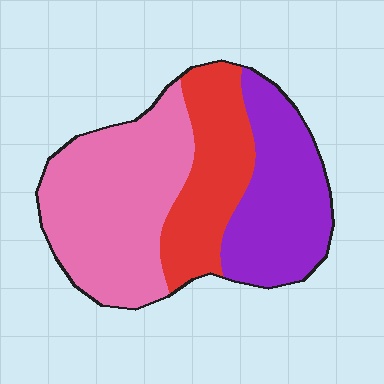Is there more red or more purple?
Purple.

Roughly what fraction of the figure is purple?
Purple covers around 30% of the figure.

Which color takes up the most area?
Pink, at roughly 45%.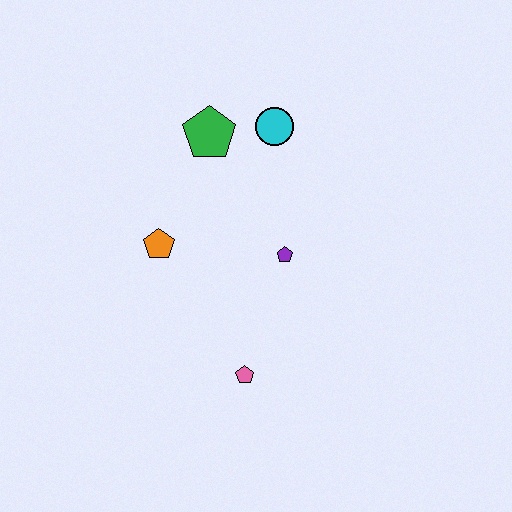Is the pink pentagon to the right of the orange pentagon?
Yes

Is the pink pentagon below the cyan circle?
Yes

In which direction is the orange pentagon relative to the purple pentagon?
The orange pentagon is to the left of the purple pentagon.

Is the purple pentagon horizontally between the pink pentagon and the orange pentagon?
No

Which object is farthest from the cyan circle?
The pink pentagon is farthest from the cyan circle.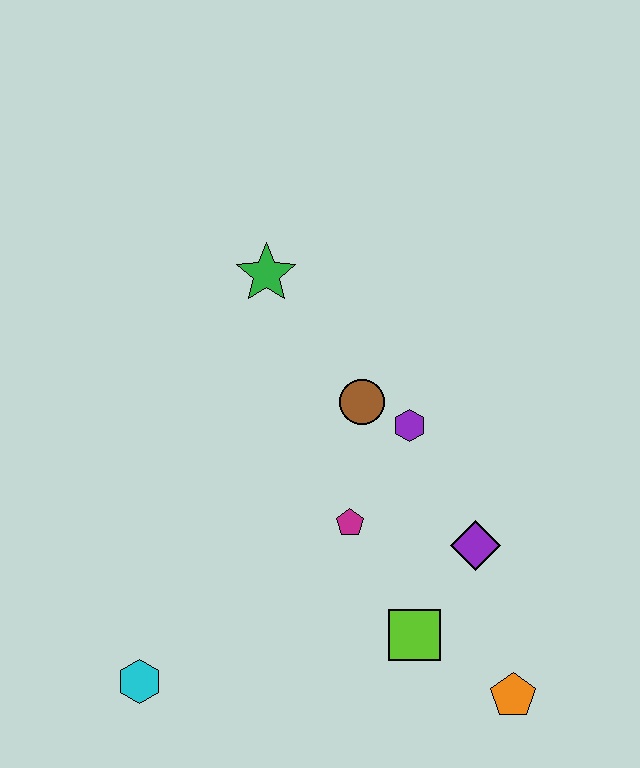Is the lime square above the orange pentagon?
Yes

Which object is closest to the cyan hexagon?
The magenta pentagon is closest to the cyan hexagon.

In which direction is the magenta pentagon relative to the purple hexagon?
The magenta pentagon is below the purple hexagon.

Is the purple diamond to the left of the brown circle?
No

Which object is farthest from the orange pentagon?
The green star is farthest from the orange pentagon.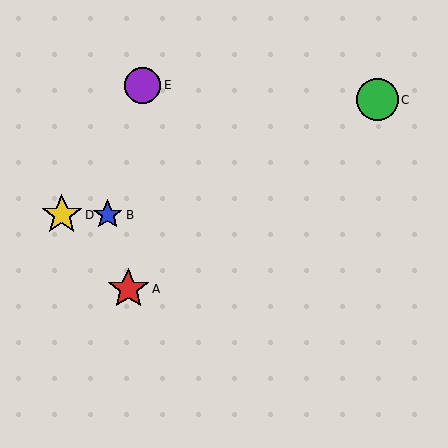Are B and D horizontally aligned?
Yes, both are at y≈215.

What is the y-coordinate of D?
Object D is at y≈215.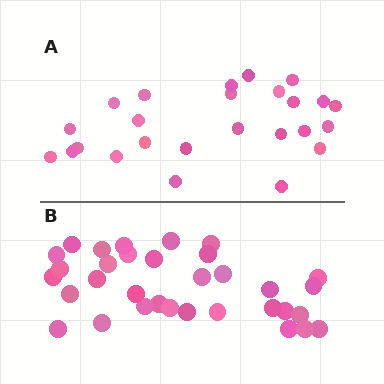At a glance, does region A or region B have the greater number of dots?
Region B (the bottom region) has more dots.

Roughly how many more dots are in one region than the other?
Region B has roughly 8 or so more dots than region A.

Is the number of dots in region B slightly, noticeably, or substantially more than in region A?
Region B has noticeably more, but not dramatically so. The ratio is roughly 1.3 to 1.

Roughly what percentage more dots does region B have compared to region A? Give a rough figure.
About 30% more.